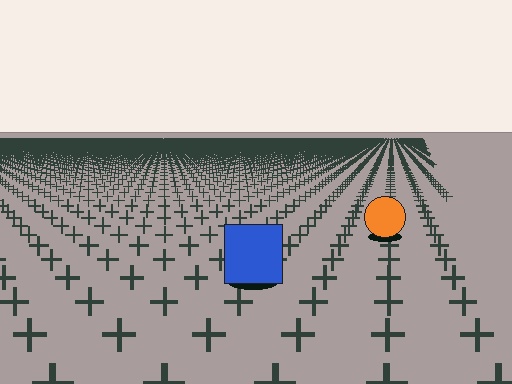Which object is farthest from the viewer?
The orange circle is farthest from the viewer. It appears smaller and the ground texture around it is denser.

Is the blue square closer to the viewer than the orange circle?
Yes. The blue square is closer — you can tell from the texture gradient: the ground texture is coarser near it.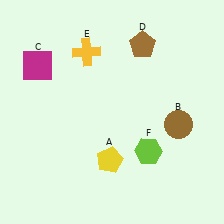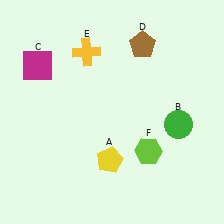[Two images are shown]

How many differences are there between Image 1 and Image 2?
There is 1 difference between the two images.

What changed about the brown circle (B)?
In Image 1, B is brown. In Image 2, it changed to green.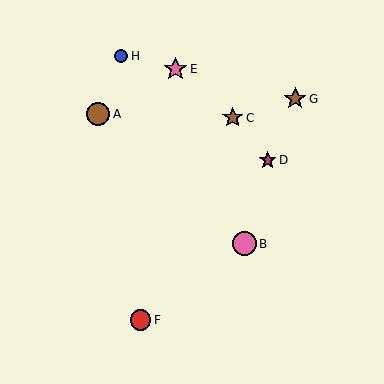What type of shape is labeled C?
Shape C is a brown star.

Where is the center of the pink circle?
The center of the pink circle is at (244, 244).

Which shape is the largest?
The pink circle (labeled B) is the largest.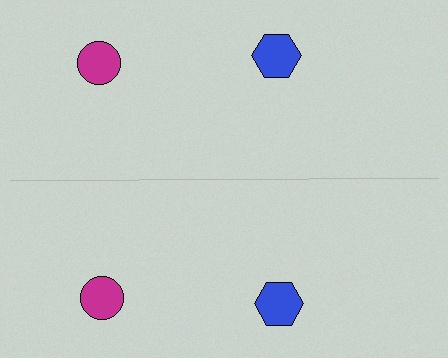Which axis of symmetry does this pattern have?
The pattern has a horizontal axis of symmetry running through the center of the image.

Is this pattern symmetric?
Yes, this pattern has bilateral (reflection) symmetry.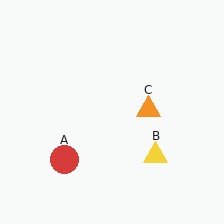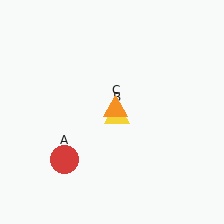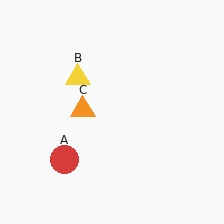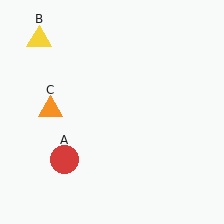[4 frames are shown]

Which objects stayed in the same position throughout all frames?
Red circle (object A) remained stationary.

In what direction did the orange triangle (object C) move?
The orange triangle (object C) moved left.